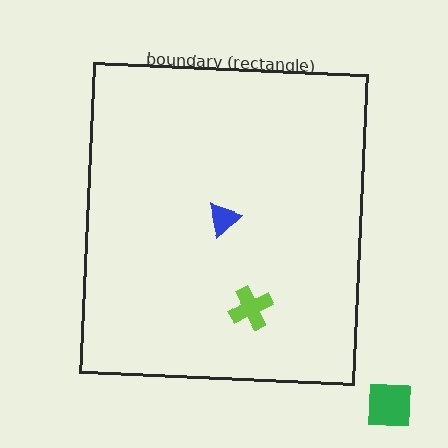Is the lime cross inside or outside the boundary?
Inside.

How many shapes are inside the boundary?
2 inside, 1 outside.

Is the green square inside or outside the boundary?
Outside.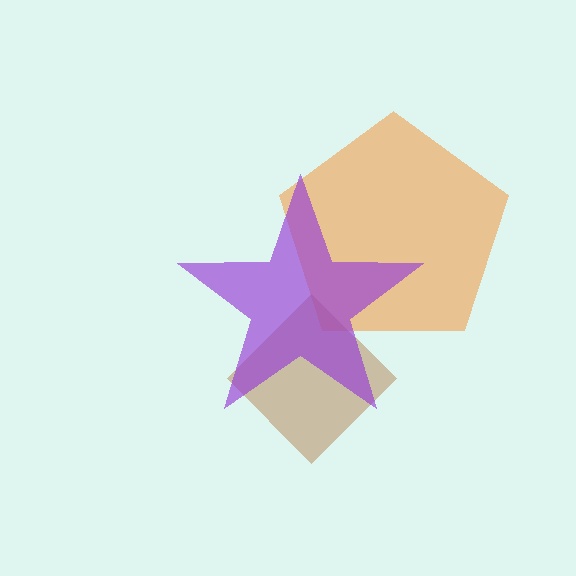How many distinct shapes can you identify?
There are 3 distinct shapes: an orange pentagon, a brown diamond, a purple star.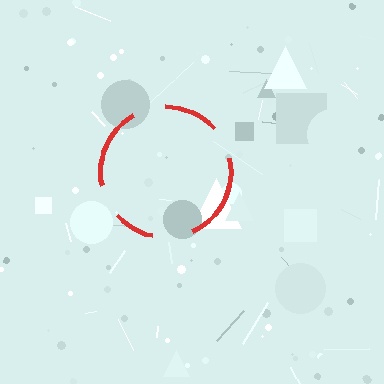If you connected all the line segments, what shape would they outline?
They would outline a circle.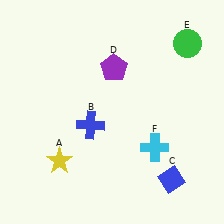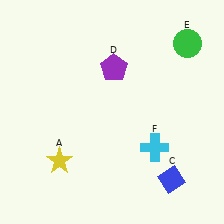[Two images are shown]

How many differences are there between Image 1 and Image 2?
There is 1 difference between the two images.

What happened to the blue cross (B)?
The blue cross (B) was removed in Image 2. It was in the bottom-left area of Image 1.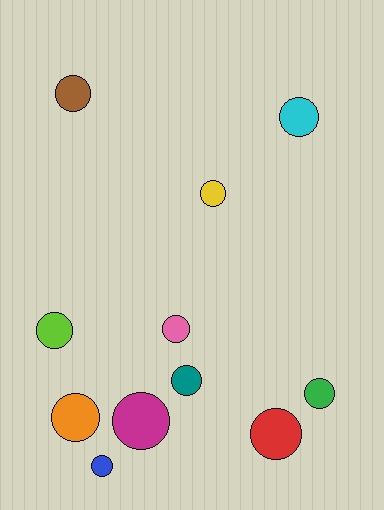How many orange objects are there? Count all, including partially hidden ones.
There is 1 orange object.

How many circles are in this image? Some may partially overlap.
There are 11 circles.